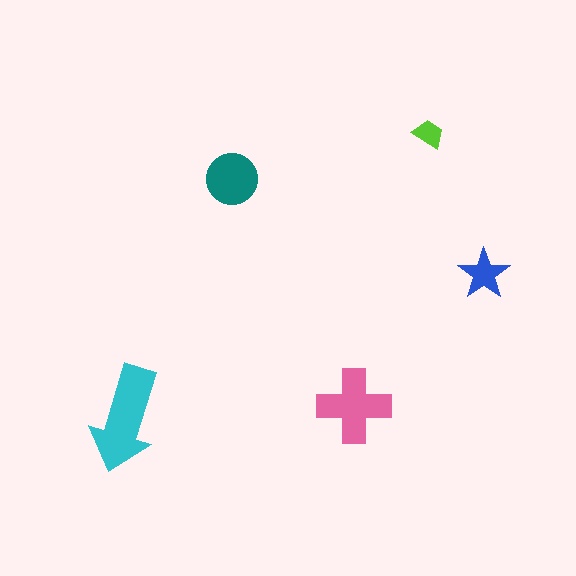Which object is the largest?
The cyan arrow.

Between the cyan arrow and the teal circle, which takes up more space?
The cyan arrow.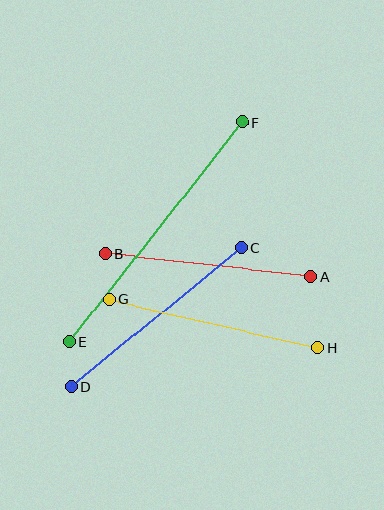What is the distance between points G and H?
The distance is approximately 214 pixels.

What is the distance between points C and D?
The distance is approximately 220 pixels.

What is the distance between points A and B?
The distance is approximately 206 pixels.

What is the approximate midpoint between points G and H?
The midpoint is at approximately (213, 324) pixels.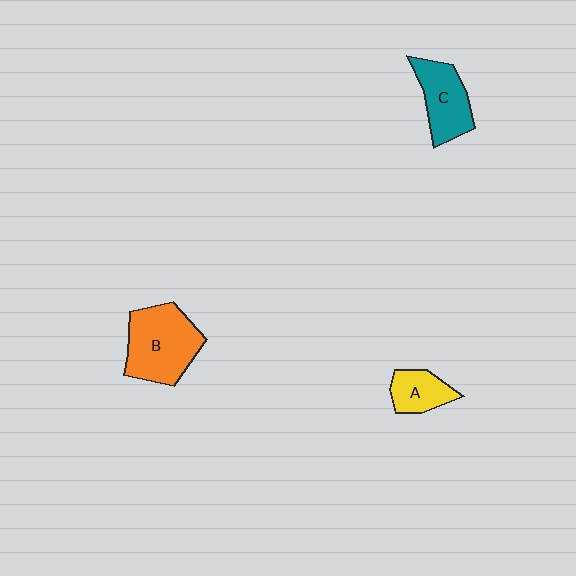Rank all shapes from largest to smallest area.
From largest to smallest: B (orange), C (teal), A (yellow).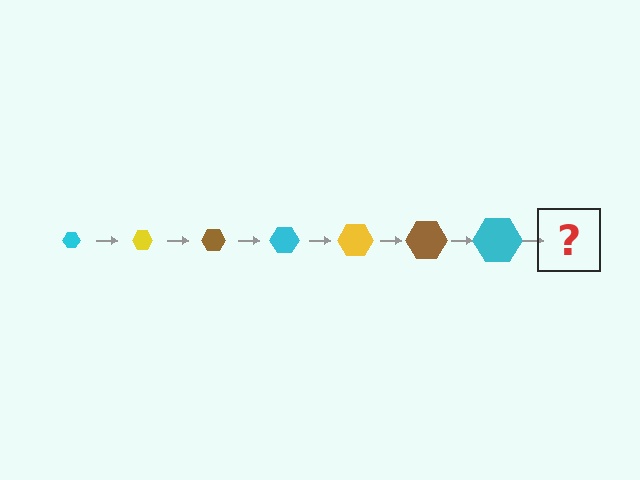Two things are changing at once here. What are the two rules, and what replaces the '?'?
The two rules are that the hexagon grows larger each step and the color cycles through cyan, yellow, and brown. The '?' should be a yellow hexagon, larger than the previous one.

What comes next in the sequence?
The next element should be a yellow hexagon, larger than the previous one.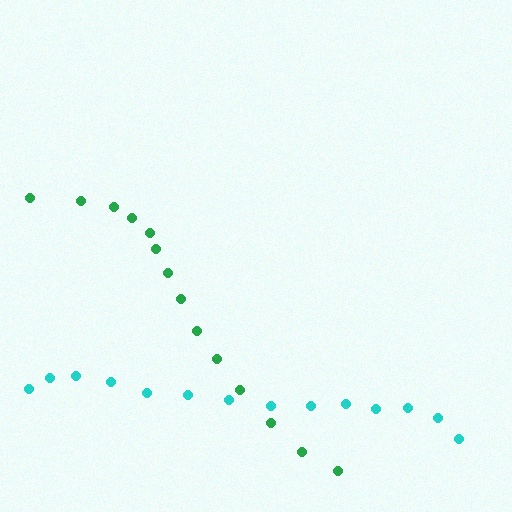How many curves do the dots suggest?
There are 2 distinct paths.